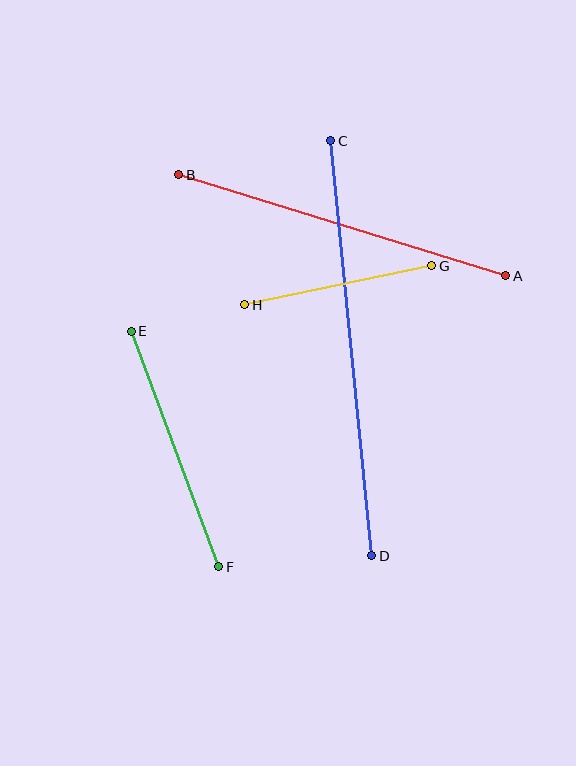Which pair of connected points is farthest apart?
Points C and D are farthest apart.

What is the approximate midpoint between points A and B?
The midpoint is at approximately (342, 225) pixels.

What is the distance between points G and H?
The distance is approximately 191 pixels.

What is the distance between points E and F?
The distance is approximately 251 pixels.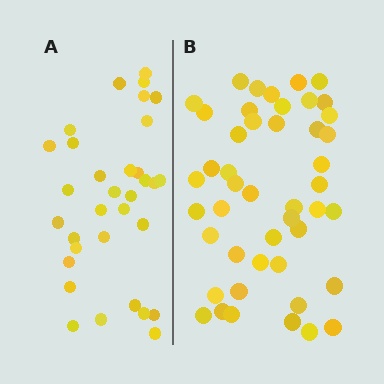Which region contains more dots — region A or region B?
Region B (the right region) has more dots.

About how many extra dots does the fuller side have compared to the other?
Region B has approximately 15 more dots than region A.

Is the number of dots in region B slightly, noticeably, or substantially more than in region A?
Region B has noticeably more, but not dramatically so. The ratio is roughly 1.4 to 1.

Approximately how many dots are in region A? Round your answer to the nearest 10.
About 30 dots. (The exact count is 33, which rounds to 30.)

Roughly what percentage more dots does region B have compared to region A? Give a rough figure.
About 40% more.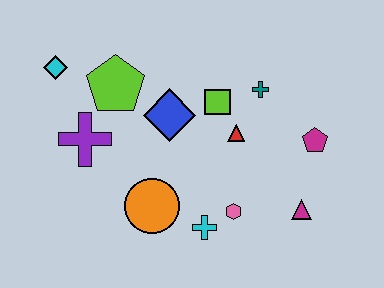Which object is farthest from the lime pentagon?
The magenta triangle is farthest from the lime pentagon.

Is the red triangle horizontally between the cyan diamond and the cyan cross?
No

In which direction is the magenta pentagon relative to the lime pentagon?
The magenta pentagon is to the right of the lime pentagon.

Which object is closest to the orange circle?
The cyan cross is closest to the orange circle.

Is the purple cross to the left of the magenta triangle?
Yes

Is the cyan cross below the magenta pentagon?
Yes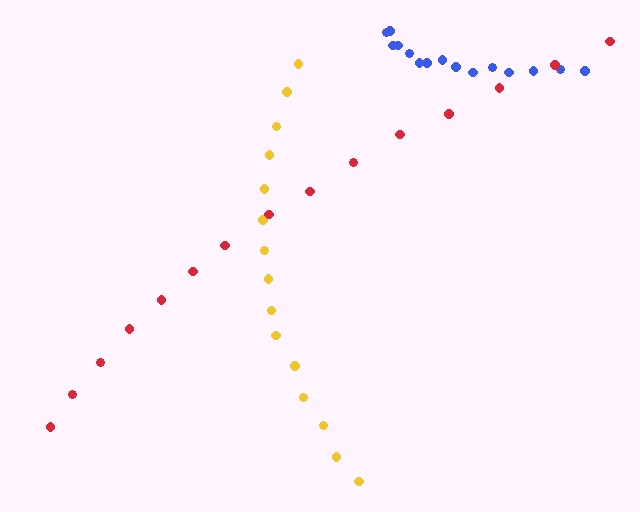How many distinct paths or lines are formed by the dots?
There are 3 distinct paths.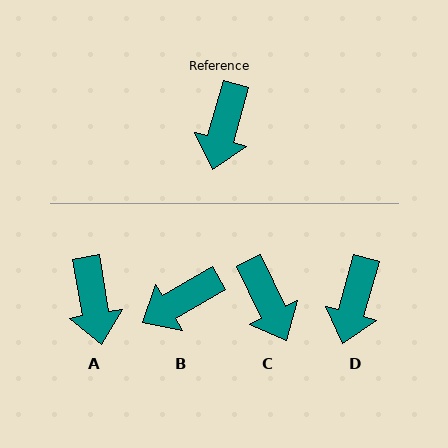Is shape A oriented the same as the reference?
No, it is off by about 25 degrees.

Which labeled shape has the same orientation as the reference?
D.